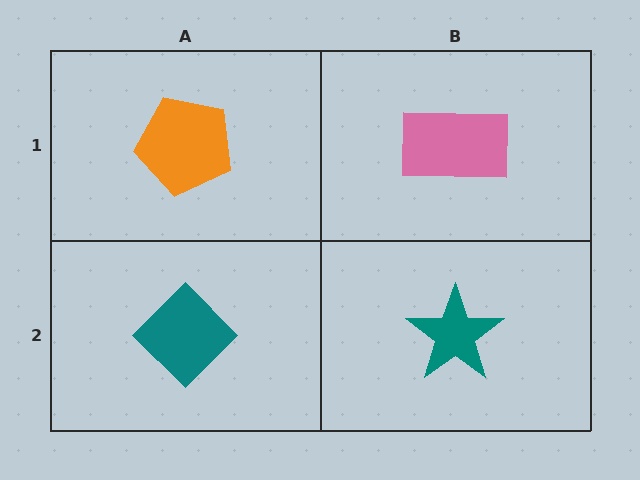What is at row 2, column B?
A teal star.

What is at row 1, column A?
An orange pentagon.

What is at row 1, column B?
A pink rectangle.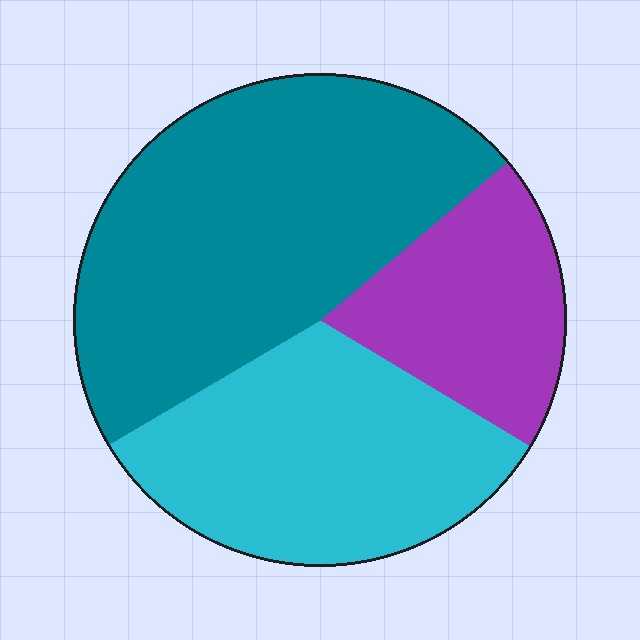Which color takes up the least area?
Purple, at roughly 20%.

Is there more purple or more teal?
Teal.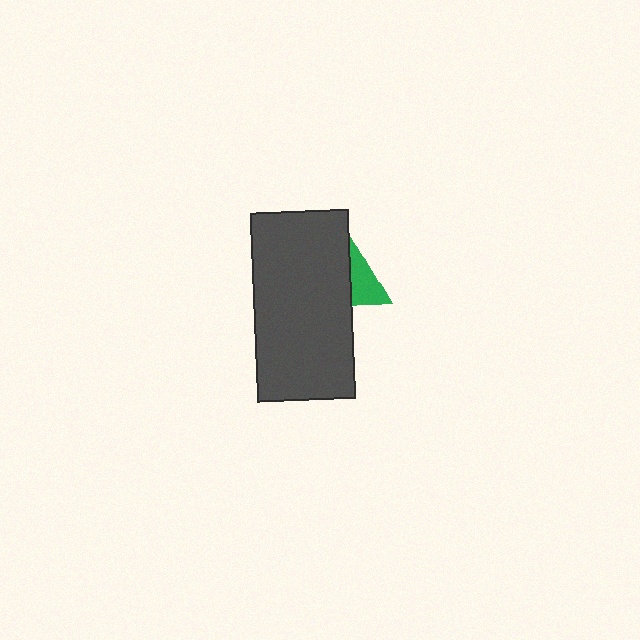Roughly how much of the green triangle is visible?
A small part of it is visible (roughly 36%).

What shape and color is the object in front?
The object in front is a dark gray rectangle.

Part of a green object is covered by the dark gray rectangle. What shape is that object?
It is a triangle.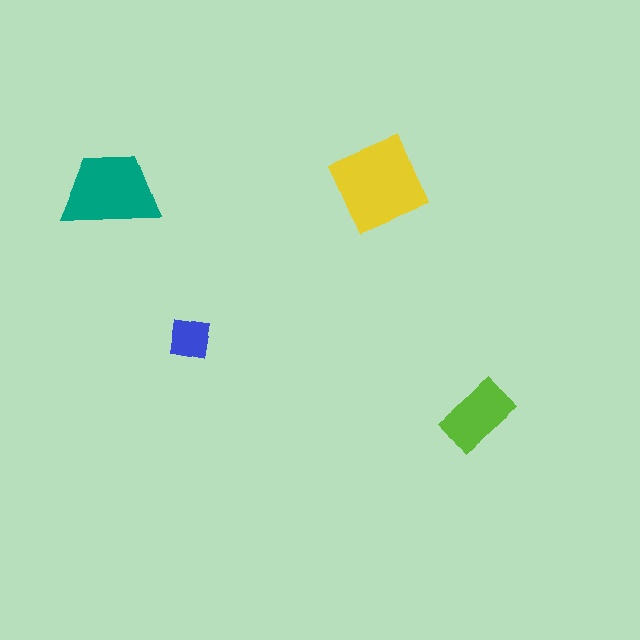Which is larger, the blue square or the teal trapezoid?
The teal trapezoid.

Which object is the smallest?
The blue square.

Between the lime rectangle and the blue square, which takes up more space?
The lime rectangle.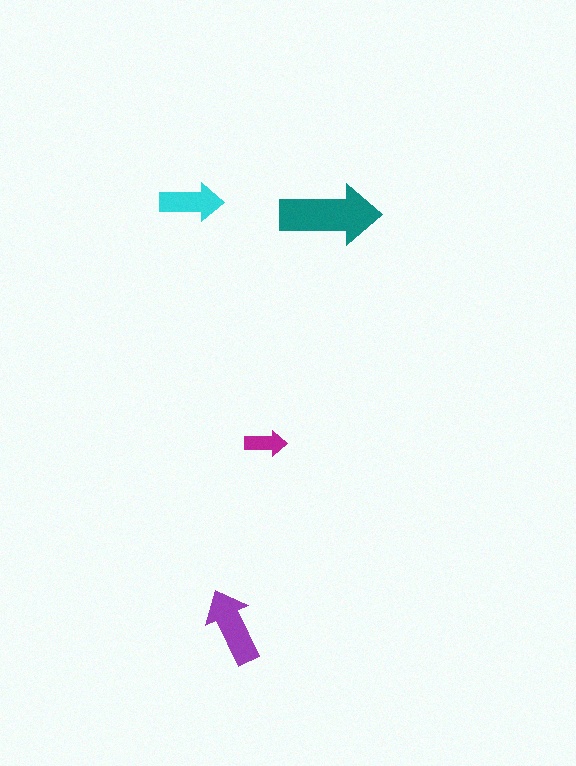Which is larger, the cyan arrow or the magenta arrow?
The cyan one.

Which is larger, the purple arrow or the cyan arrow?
The purple one.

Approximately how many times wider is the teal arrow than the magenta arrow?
About 2.5 times wider.